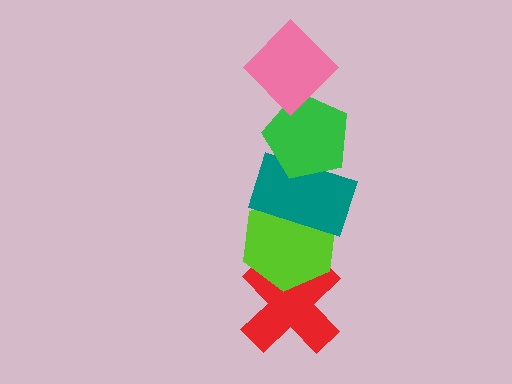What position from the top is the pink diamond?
The pink diamond is 1st from the top.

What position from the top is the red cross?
The red cross is 5th from the top.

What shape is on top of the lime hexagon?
The teal rectangle is on top of the lime hexagon.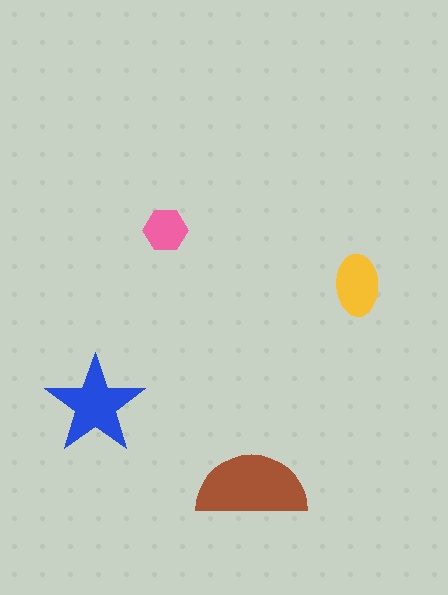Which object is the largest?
The brown semicircle.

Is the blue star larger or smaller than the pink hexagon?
Larger.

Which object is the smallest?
The pink hexagon.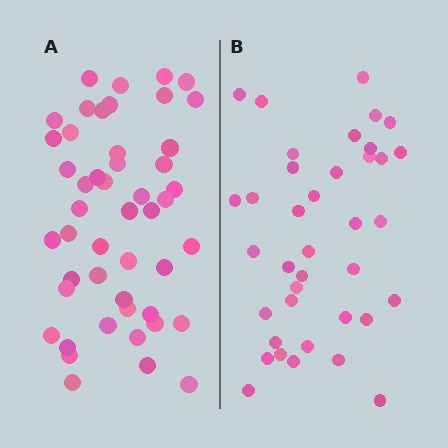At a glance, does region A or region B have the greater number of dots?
Region A (the left region) has more dots.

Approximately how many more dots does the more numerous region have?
Region A has roughly 10 or so more dots than region B.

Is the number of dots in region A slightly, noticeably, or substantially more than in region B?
Region A has noticeably more, but not dramatically so. The ratio is roughly 1.3 to 1.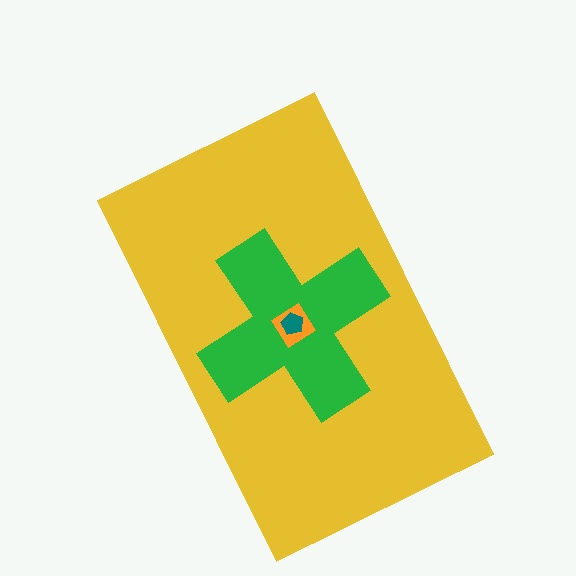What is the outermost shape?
The yellow rectangle.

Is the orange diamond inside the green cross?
Yes.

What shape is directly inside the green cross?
The orange diamond.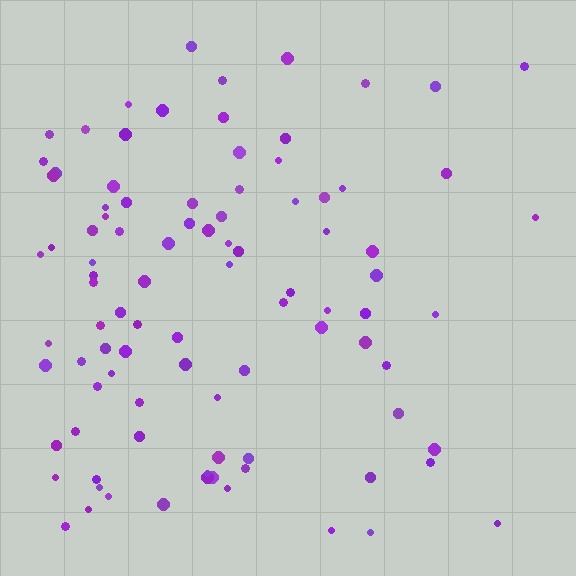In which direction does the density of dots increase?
From right to left, with the left side densest.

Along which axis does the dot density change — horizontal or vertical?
Horizontal.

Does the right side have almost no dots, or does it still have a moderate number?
Still a moderate number, just noticeably fewer than the left.